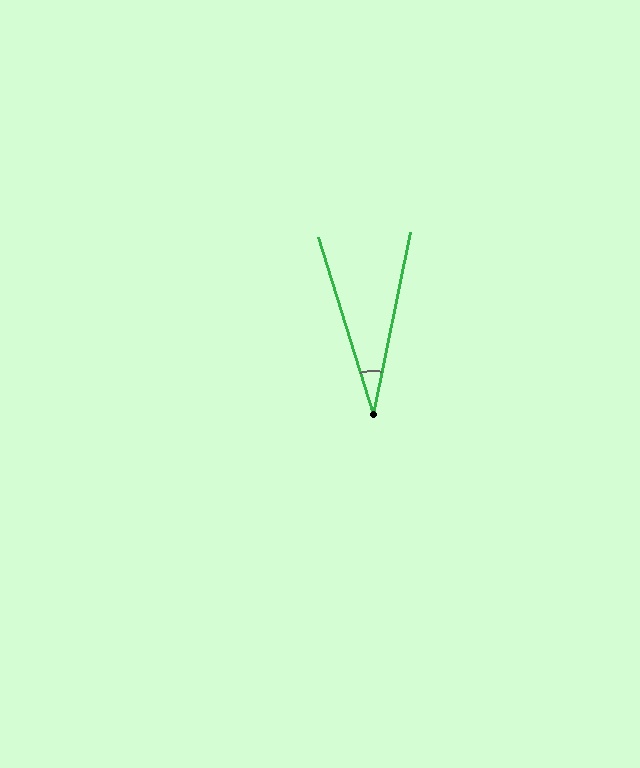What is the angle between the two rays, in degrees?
Approximately 29 degrees.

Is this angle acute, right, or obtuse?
It is acute.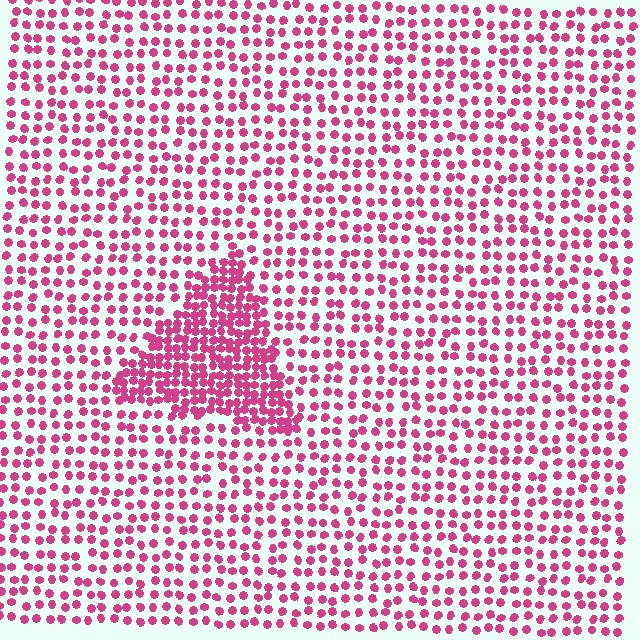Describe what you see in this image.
The image contains small magenta elements arranged at two different densities. A triangle-shaped region is visible where the elements are more densely packed than the surrounding area.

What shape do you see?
I see a triangle.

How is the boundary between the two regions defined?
The boundary is defined by a change in element density (approximately 2.2x ratio). All elements are the same color, size, and shape.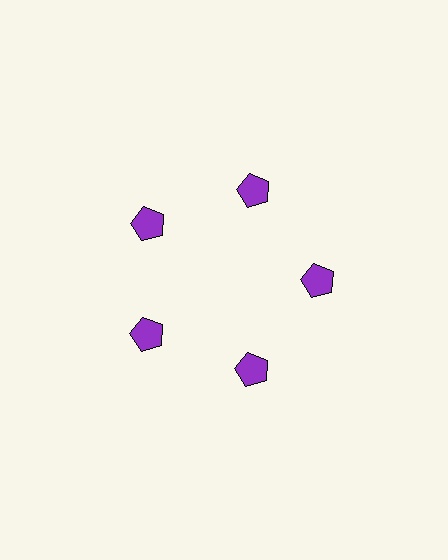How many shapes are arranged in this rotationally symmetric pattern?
There are 5 shapes, arranged in 5 groups of 1.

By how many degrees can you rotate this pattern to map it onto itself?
The pattern maps onto itself every 72 degrees of rotation.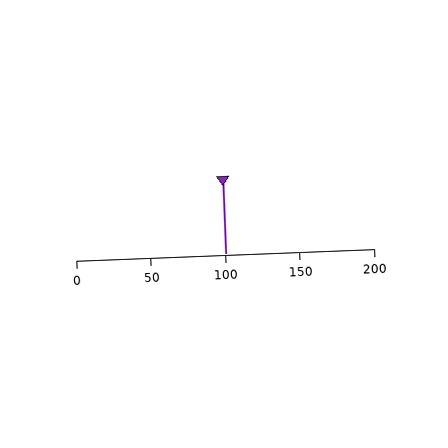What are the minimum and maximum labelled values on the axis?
The axis runs from 0 to 200.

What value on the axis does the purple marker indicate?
The marker indicates approximately 100.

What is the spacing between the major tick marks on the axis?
The major ticks are spaced 50 apart.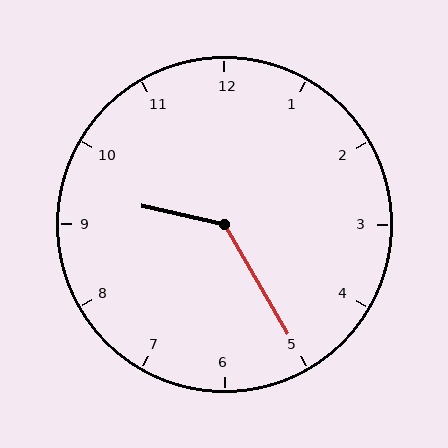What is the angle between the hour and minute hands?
Approximately 132 degrees.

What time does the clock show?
9:25.